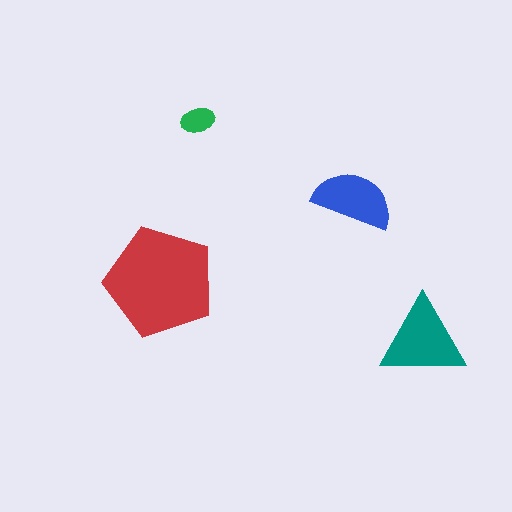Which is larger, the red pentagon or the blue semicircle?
The red pentagon.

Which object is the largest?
The red pentagon.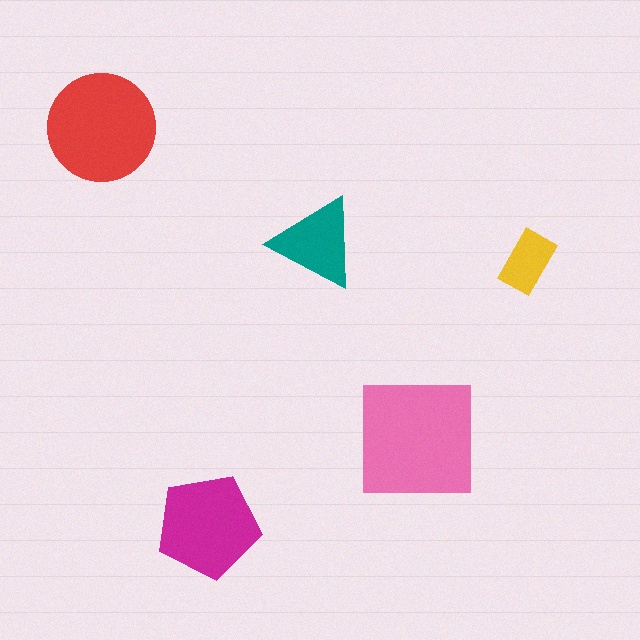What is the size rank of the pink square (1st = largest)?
1st.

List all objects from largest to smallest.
The pink square, the red circle, the magenta pentagon, the teal triangle, the yellow rectangle.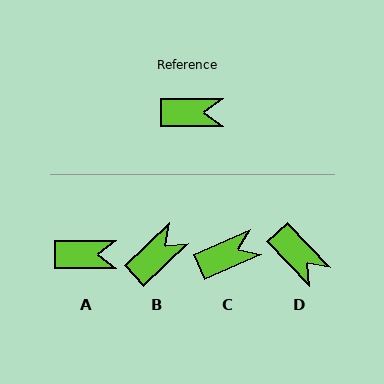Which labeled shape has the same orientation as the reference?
A.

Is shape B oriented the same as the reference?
No, it is off by about 43 degrees.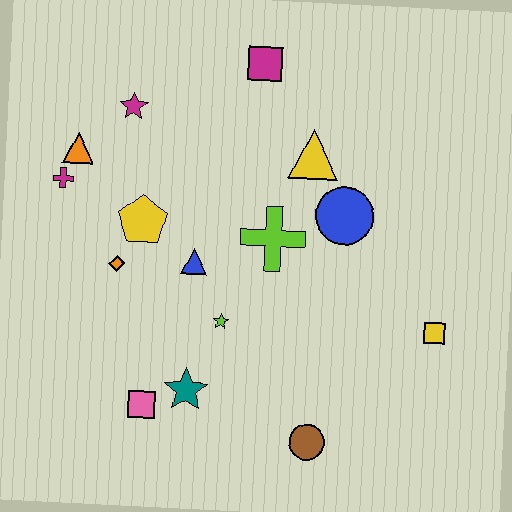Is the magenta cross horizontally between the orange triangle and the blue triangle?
No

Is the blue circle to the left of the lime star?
No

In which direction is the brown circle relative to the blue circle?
The brown circle is below the blue circle.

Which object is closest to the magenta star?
The orange triangle is closest to the magenta star.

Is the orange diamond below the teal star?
No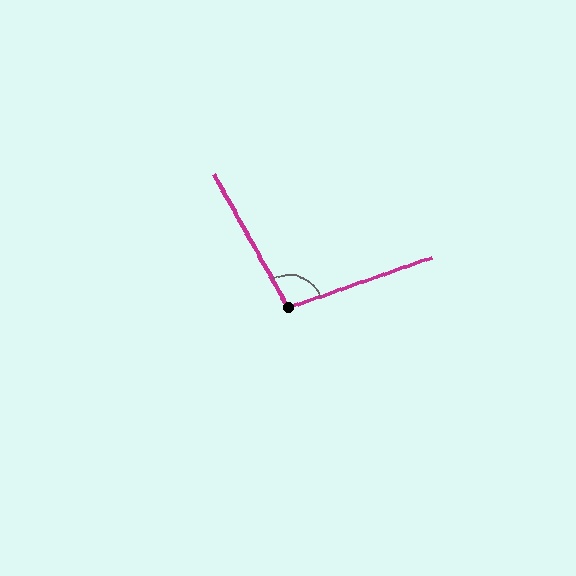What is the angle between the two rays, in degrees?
Approximately 100 degrees.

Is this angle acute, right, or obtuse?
It is obtuse.